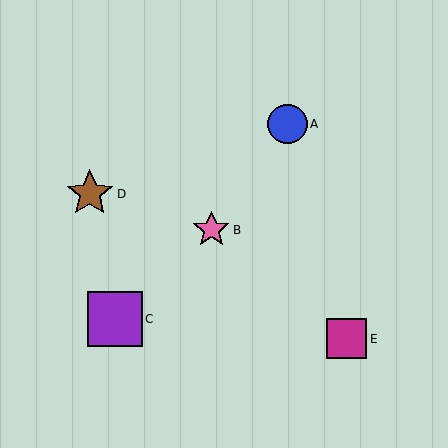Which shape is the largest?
The purple square (labeled C) is the largest.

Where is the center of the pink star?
The center of the pink star is at (211, 230).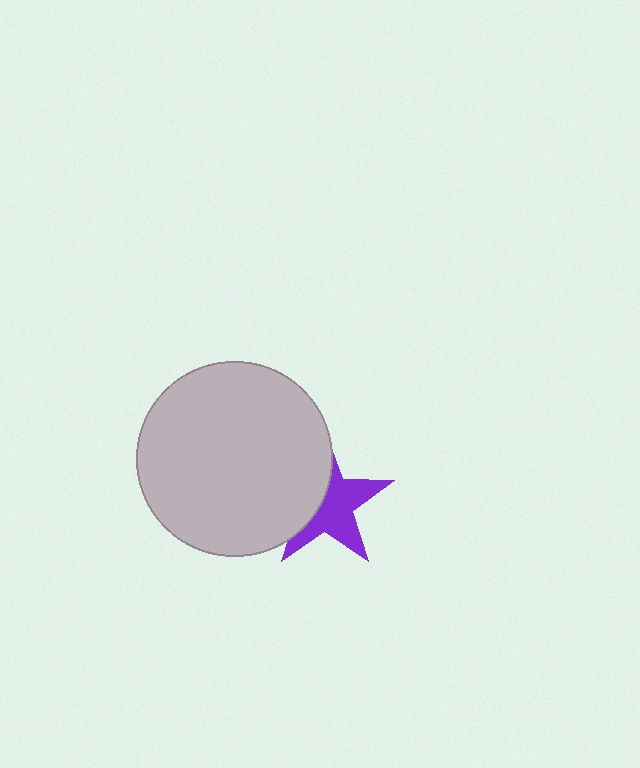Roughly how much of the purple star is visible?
About half of it is visible (roughly 57%).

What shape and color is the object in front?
The object in front is a light gray circle.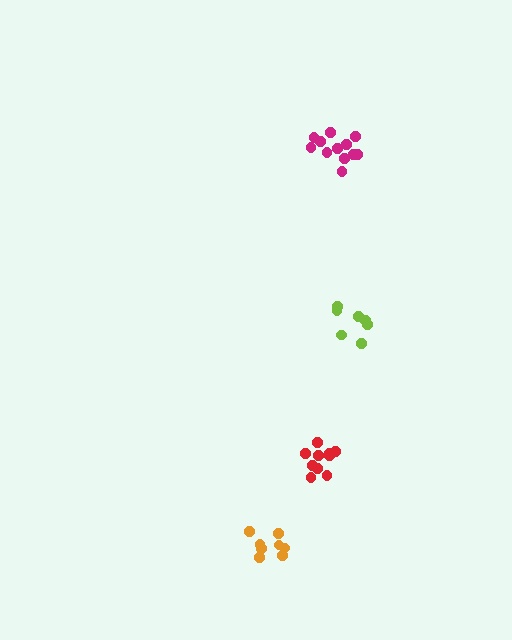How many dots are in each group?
Group 1: 7 dots, Group 2: 12 dots, Group 3: 8 dots, Group 4: 10 dots (37 total).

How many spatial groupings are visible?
There are 4 spatial groupings.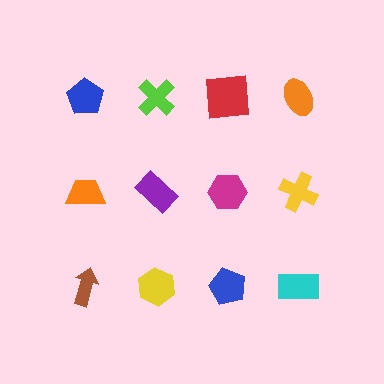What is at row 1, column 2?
A lime cross.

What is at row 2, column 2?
A purple rectangle.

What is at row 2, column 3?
A magenta hexagon.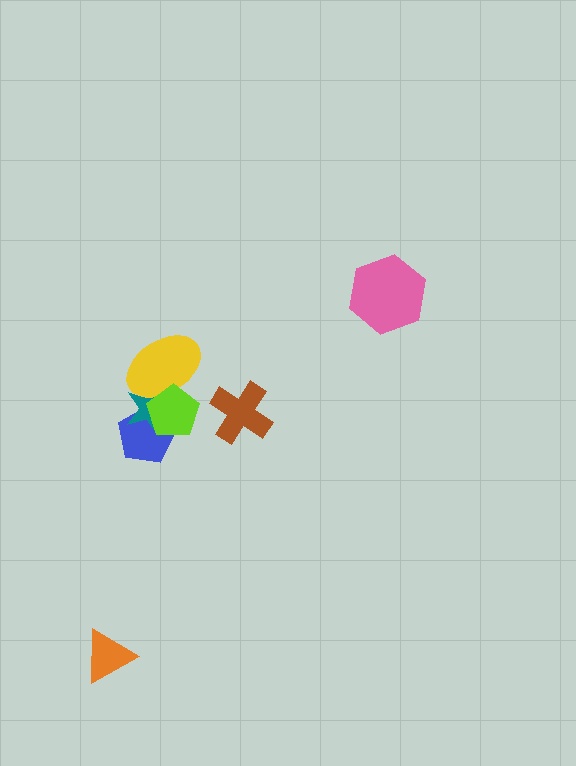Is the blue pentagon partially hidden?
Yes, it is partially covered by another shape.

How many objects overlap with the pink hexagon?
0 objects overlap with the pink hexagon.